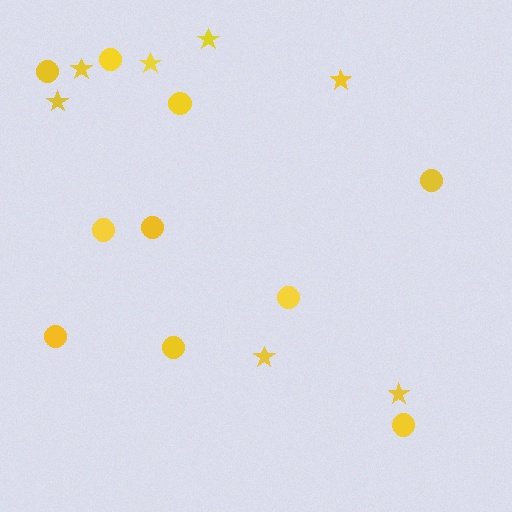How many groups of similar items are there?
There are 2 groups: one group of stars (7) and one group of circles (10).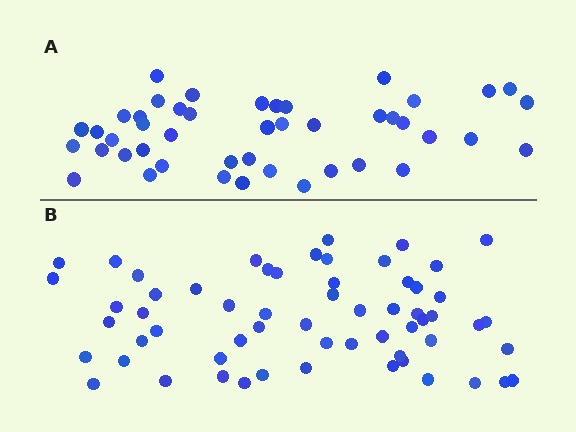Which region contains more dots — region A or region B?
Region B (the bottom region) has more dots.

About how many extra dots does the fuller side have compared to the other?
Region B has approximately 15 more dots than region A.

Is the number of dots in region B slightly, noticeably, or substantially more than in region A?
Region B has noticeably more, but not dramatically so. The ratio is roughly 1.3 to 1.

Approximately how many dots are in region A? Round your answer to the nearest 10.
About 40 dots. (The exact count is 45, which rounds to 40.)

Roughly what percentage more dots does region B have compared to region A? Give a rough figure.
About 35% more.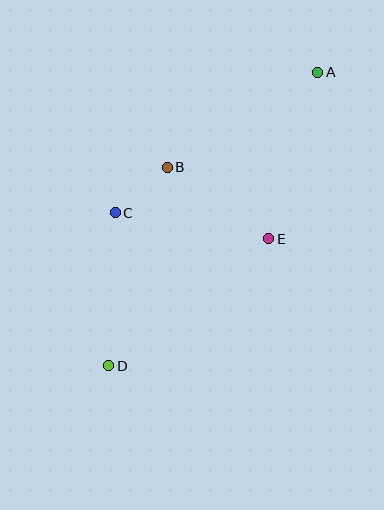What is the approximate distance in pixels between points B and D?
The distance between B and D is approximately 207 pixels.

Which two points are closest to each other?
Points B and C are closest to each other.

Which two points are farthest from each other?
Points A and D are farthest from each other.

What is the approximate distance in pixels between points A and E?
The distance between A and E is approximately 174 pixels.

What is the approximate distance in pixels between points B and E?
The distance between B and E is approximately 124 pixels.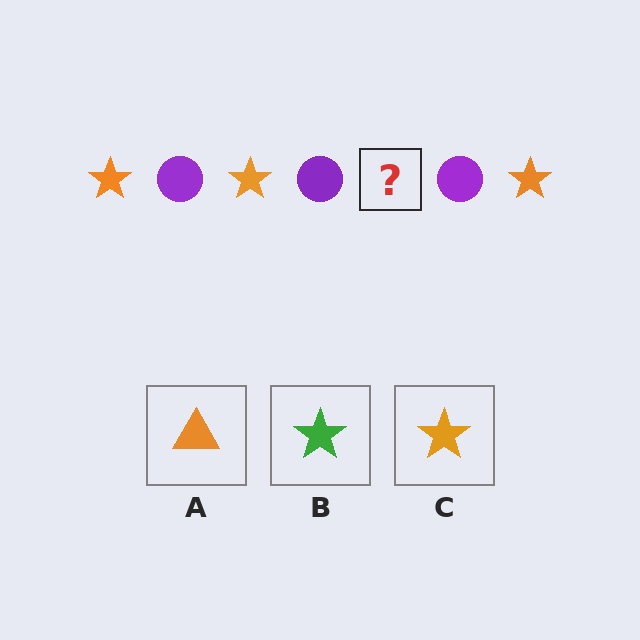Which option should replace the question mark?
Option C.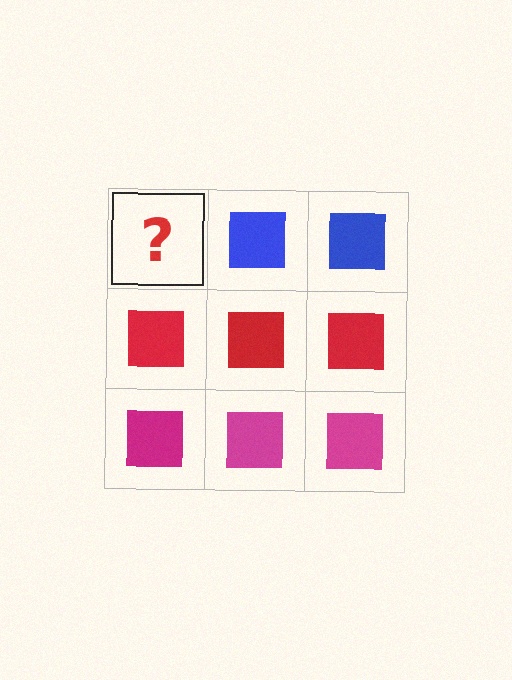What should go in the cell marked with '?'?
The missing cell should contain a blue square.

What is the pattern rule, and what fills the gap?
The rule is that each row has a consistent color. The gap should be filled with a blue square.